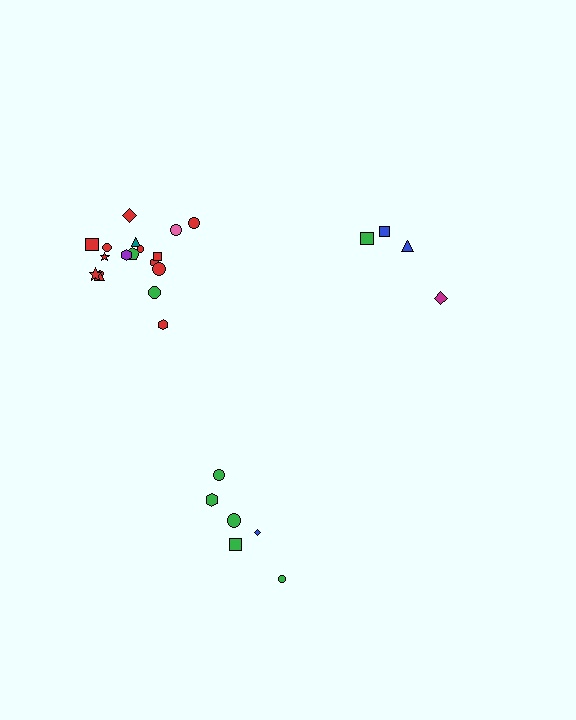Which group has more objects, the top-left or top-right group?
The top-left group.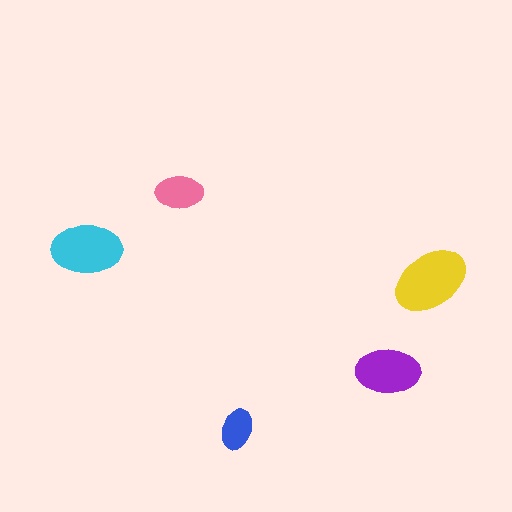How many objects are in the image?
There are 5 objects in the image.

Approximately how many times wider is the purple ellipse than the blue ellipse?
About 1.5 times wider.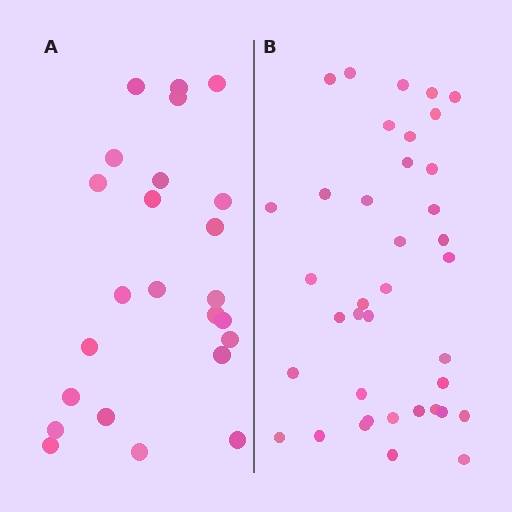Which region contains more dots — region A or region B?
Region B (the right region) has more dots.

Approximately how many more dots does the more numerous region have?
Region B has approximately 15 more dots than region A.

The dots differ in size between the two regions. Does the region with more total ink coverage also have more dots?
No. Region A has more total ink coverage because its dots are larger, but region B actually contains more individual dots. Total area can be misleading — the number of items is what matters here.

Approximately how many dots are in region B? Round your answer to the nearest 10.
About 40 dots. (The exact count is 38, which rounds to 40.)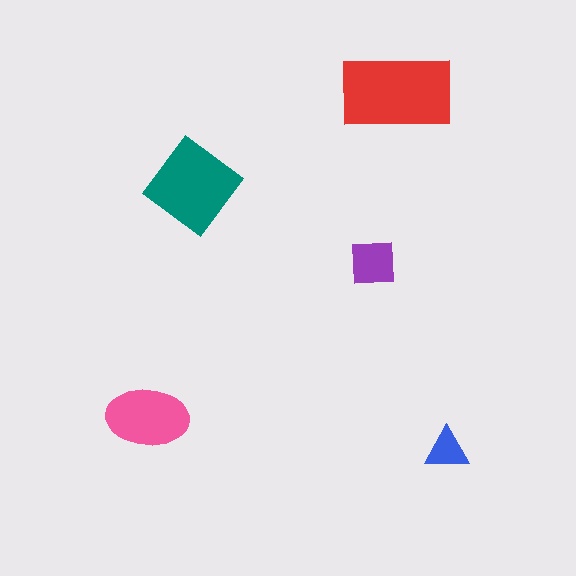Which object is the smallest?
The blue triangle.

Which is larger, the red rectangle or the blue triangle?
The red rectangle.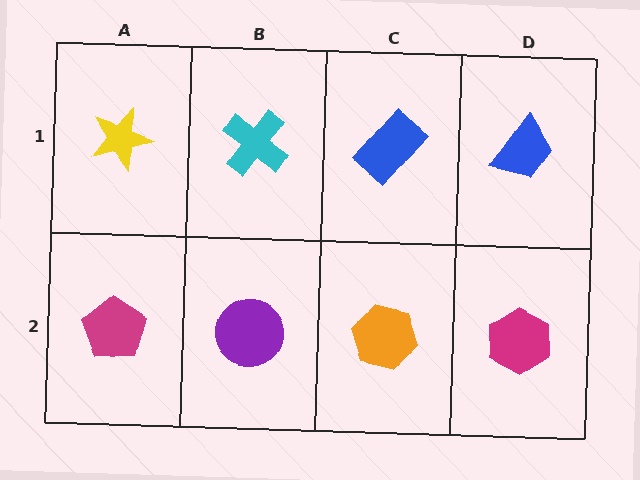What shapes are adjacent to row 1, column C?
An orange hexagon (row 2, column C), a cyan cross (row 1, column B), a blue trapezoid (row 1, column D).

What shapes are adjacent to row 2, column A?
A yellow star (row 1, column A), a purple circle (row 2, column B).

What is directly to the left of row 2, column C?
A purple circle.